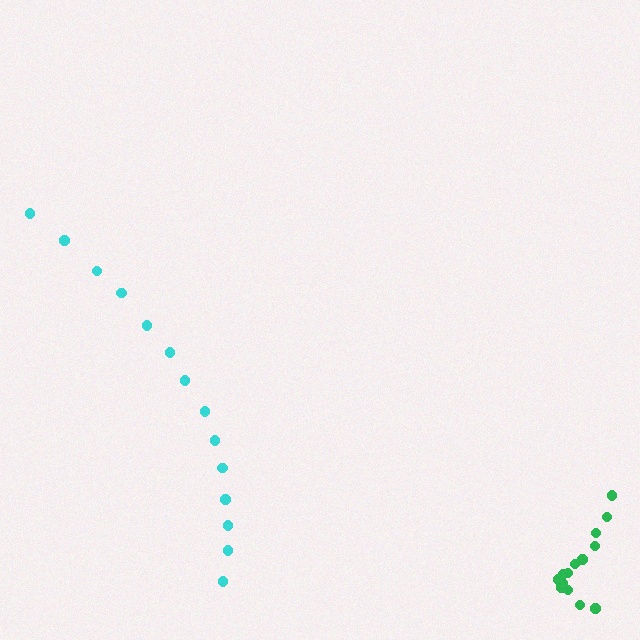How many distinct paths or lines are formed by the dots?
There are 2 distinct paths.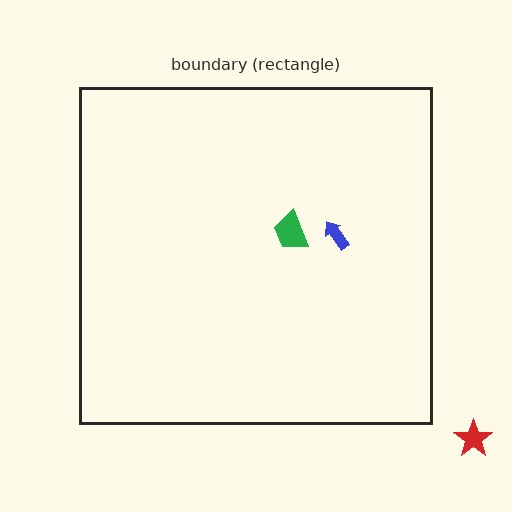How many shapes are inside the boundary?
2 inside, 1 outside.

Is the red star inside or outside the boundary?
Outside.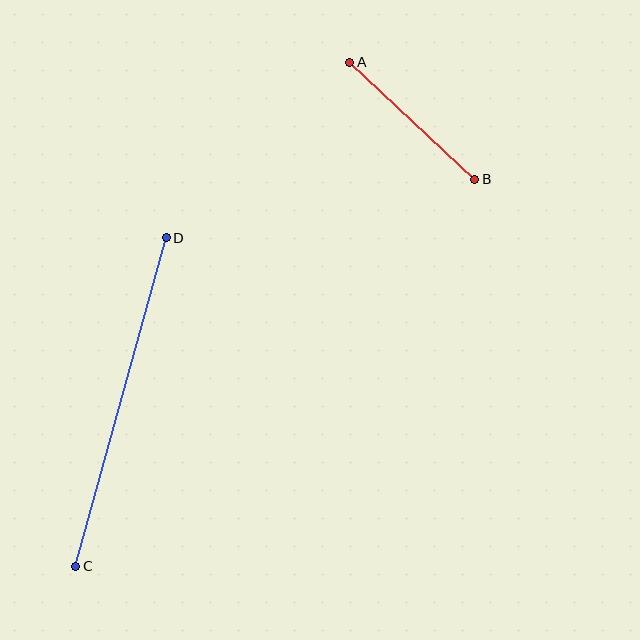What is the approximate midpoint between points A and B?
The midpoint is at approximately (412, 121) pixels.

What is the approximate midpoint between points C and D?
The midpoint is at approximately (121, 402) pixels.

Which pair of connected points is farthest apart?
Points C and D are farthest apart.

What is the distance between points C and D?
The distance is approximately 340 pixels.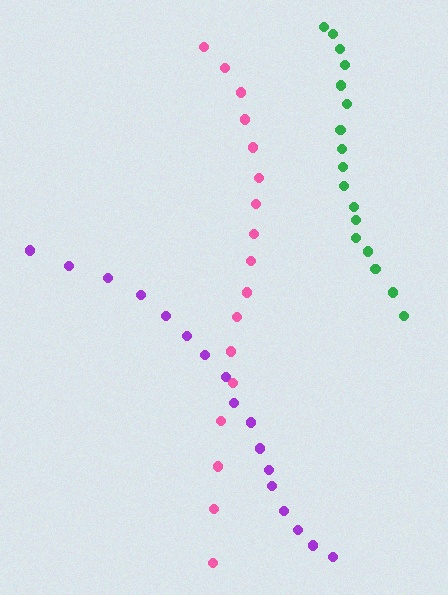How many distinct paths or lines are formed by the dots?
There are 3 distinct paths.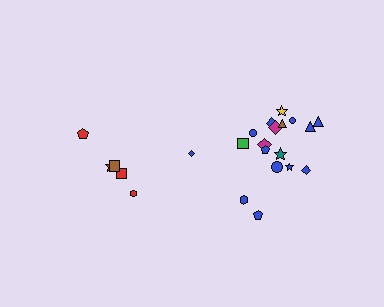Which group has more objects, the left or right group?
The right group.